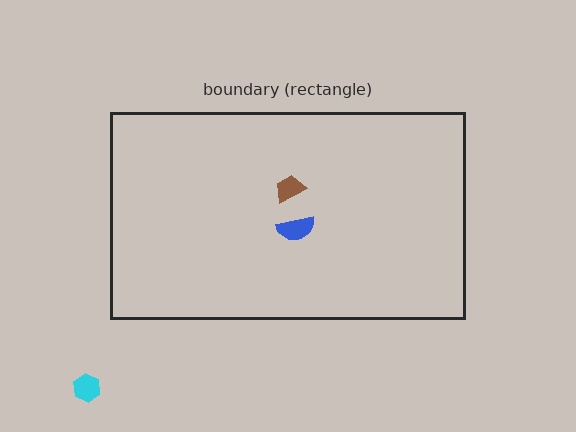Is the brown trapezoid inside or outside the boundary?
Inside.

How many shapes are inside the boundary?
2 inside, 1 outside.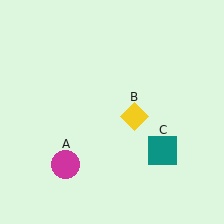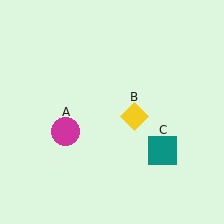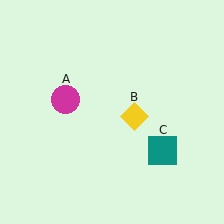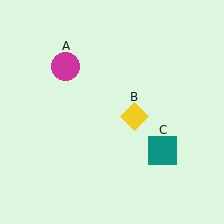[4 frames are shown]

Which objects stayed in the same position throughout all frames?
Yellow diamond (object B) and teal square (object C) remained stationary.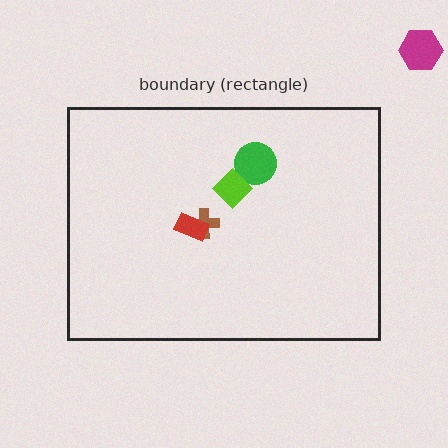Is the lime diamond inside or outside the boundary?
Inside.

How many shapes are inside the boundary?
4 inside, 1 outside.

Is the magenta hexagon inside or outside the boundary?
Outside.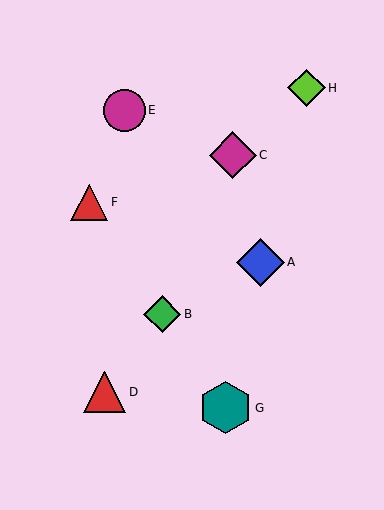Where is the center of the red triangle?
The center of the red triangle is at (89, 202).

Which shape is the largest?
The teal hexagon (labeled G) is the largest.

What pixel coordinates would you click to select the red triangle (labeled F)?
Click at (89, 202) to select the red triangle F.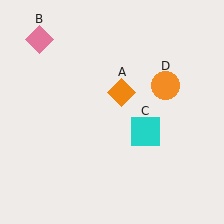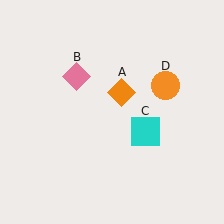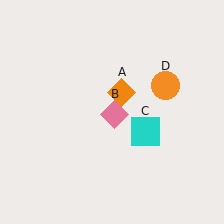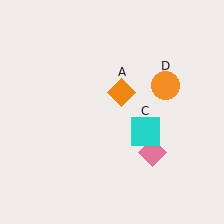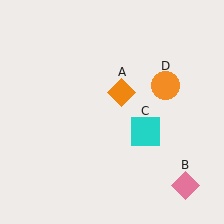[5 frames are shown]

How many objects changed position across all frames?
1 object changed position: pink diamond (object B).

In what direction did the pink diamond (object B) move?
The pink diamond (object B) moved down and to the right.